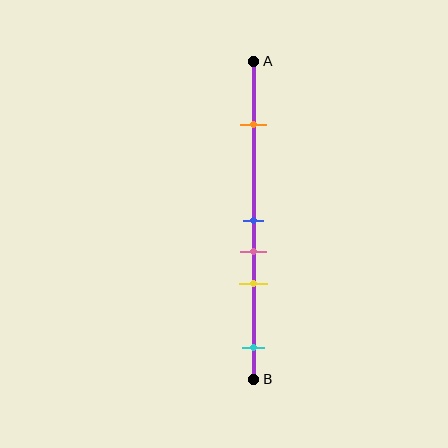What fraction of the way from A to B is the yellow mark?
The yellow mark is approximately 70% (0.7) of the way from A to B.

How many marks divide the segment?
There are 5 marks dividing the segment.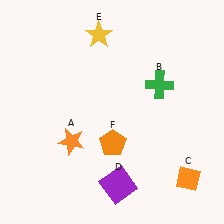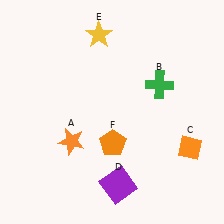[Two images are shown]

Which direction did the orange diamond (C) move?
The orange diamond (C) moved up.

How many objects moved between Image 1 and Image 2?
1 object moved between the two images.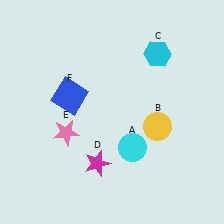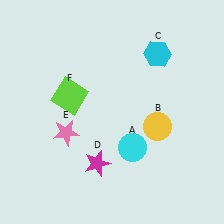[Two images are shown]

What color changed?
The square (F) changed from blue in Image 1 to lime in Image 2.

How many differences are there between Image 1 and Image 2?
There is 1 difference between the two images.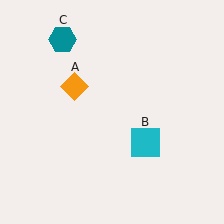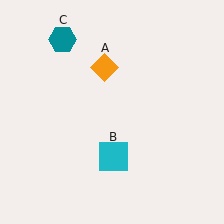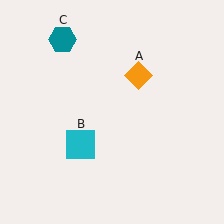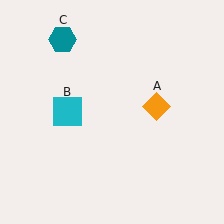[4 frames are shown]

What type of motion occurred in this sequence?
The orange diamond (object A), cyan square (object B) rotated clockwise around the center of the scene.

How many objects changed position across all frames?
2 objects changed position: orange diamond (object A), cyan square (object B).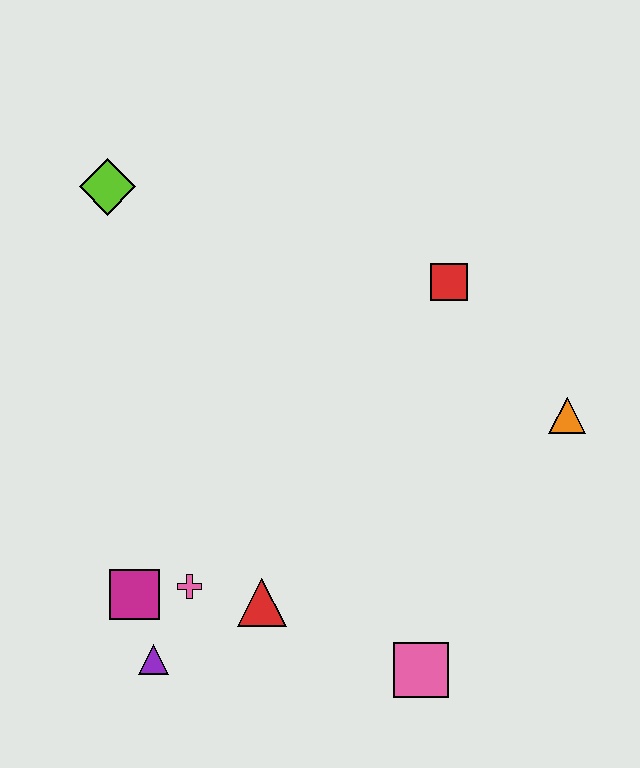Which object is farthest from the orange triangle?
The lime diamond is farthest from the orange triangle.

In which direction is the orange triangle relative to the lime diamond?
The orange triangle is to the right of the lime diamond.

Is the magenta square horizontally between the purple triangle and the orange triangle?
No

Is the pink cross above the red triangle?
Yes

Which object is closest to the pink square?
The red triangle is closest to the pink square.